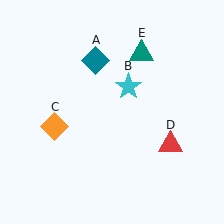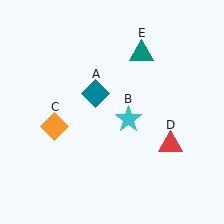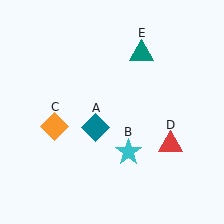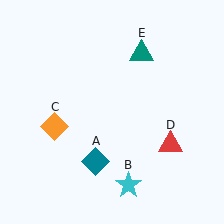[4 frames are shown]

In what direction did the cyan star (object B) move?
The cyan star (object B) moved down.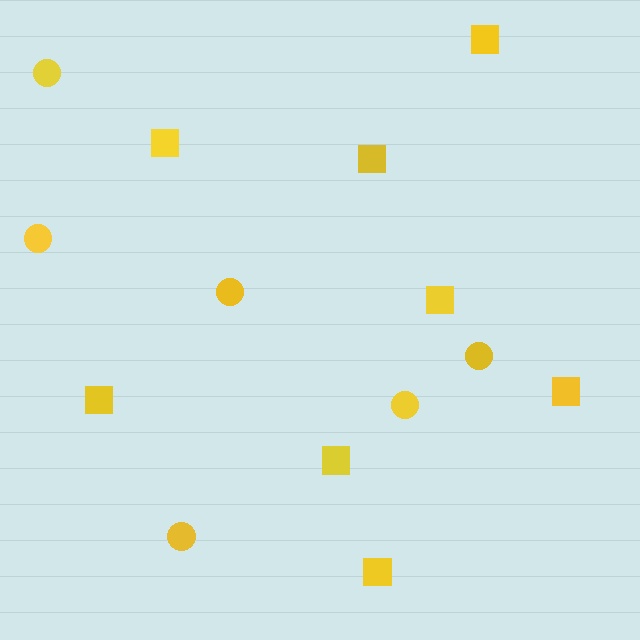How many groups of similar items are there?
There are 2 groups: one group of circles (6) and one group of squares (8).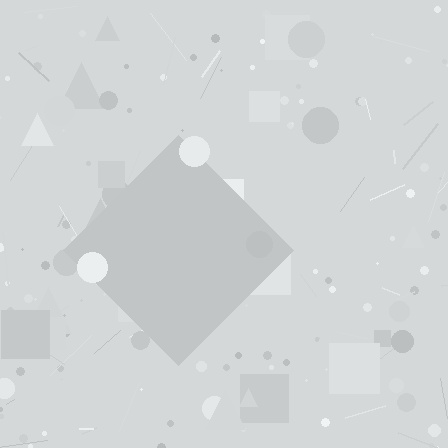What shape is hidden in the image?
A diamond is hidden in the image.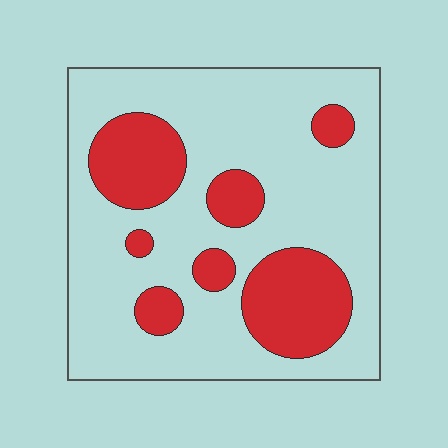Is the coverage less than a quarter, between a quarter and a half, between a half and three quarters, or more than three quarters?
Between a quarter and a half.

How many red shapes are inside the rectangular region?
7.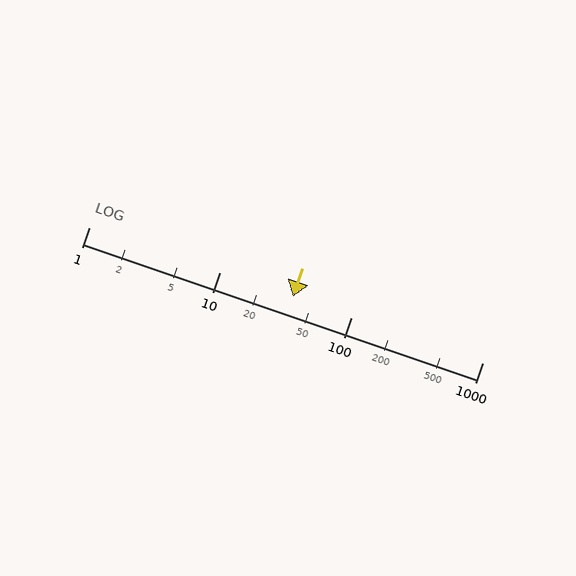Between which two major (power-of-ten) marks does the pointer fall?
The pointer is between 10 and 100.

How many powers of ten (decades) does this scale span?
The scale spans 3 decades, from 1 to 1000.